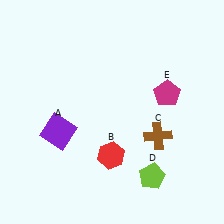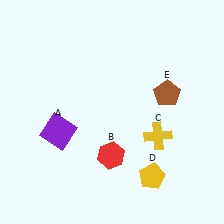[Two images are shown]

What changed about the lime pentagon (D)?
In Image 1, D is lime. In Image 2, it changed to yellow.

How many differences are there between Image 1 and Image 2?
There are 3 differences between the two images.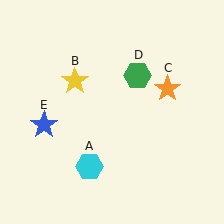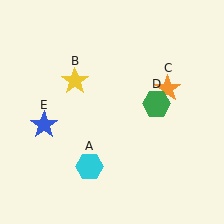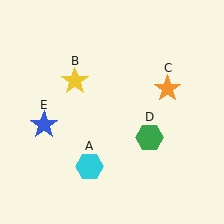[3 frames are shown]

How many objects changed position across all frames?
1 object changed position: green hexagon (object D).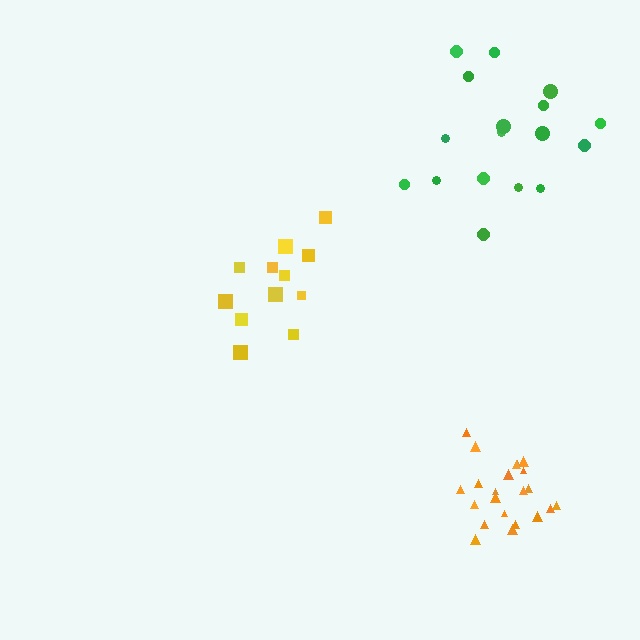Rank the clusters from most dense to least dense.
orange, yellow, green.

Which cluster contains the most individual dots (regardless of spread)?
Orange (22).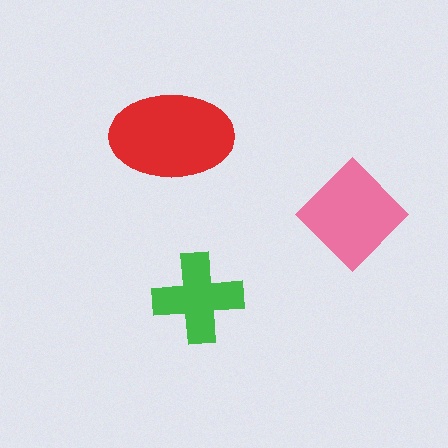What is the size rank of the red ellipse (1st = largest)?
1st.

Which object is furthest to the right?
The pink diamond is rightmost.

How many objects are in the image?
There are 3 objects in the image.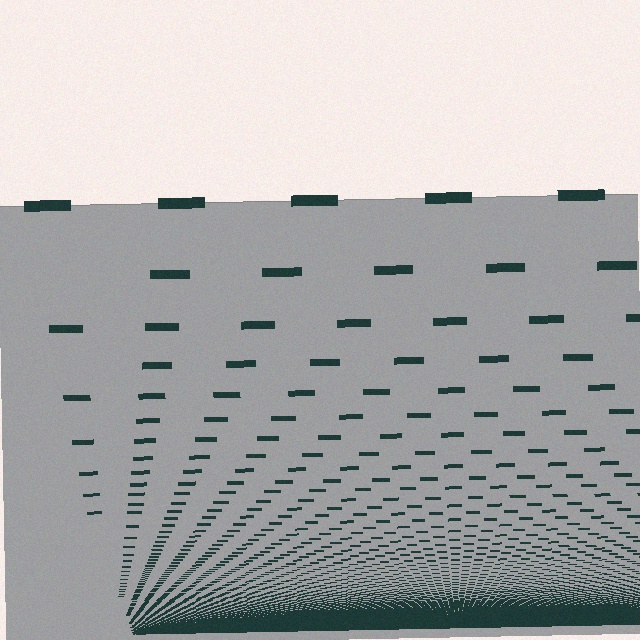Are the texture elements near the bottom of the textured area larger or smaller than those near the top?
Smaller. The gradient is inverted — elements near the bottom are smaller and denser.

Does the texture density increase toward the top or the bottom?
Density increases toward the bottom.